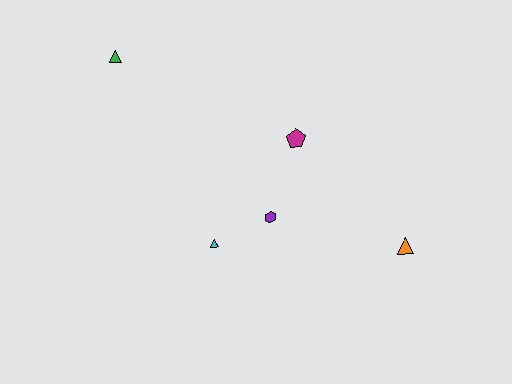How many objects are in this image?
There are 5 objects.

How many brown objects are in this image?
There are no brown objects.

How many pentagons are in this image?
There is 1 pentagon.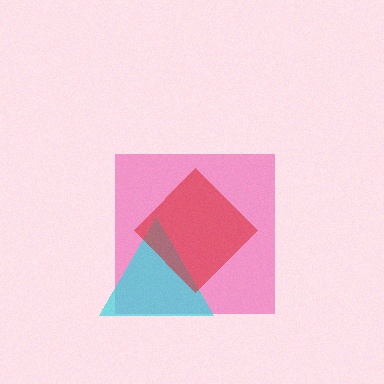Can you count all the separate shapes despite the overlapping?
Yes, there are 3 separate shapes.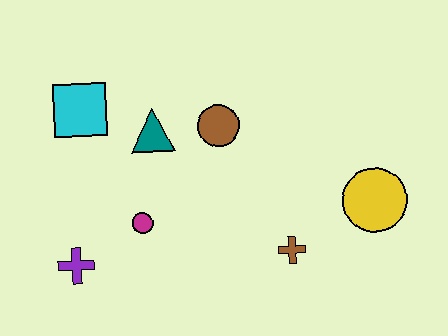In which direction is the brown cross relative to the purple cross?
The brown cross is to the right of the purple cross.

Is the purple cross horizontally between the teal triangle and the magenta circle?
No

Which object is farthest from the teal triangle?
The yellow circle is farthest from the teal triangle.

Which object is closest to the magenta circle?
The purple cross is closest to the magenta circle.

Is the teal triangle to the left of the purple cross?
No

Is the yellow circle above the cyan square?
No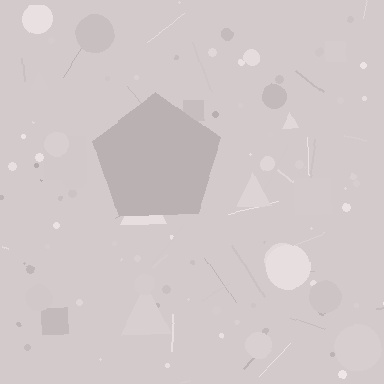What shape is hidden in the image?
A pentagon is hidden in the image.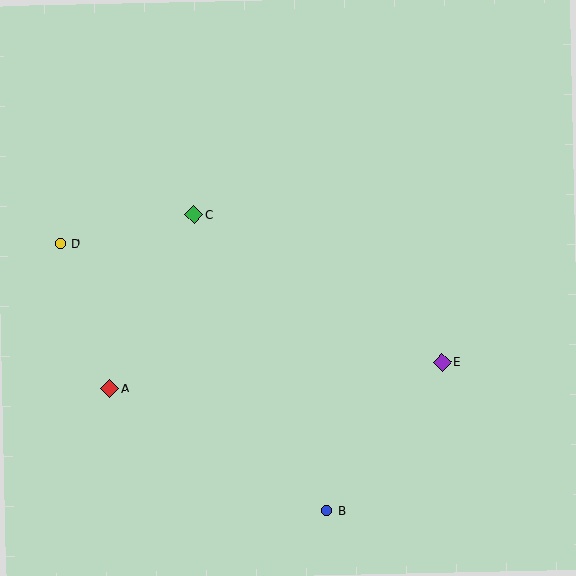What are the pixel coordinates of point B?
Point B is at (327, 511).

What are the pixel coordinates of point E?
Point E is at (442, 362).